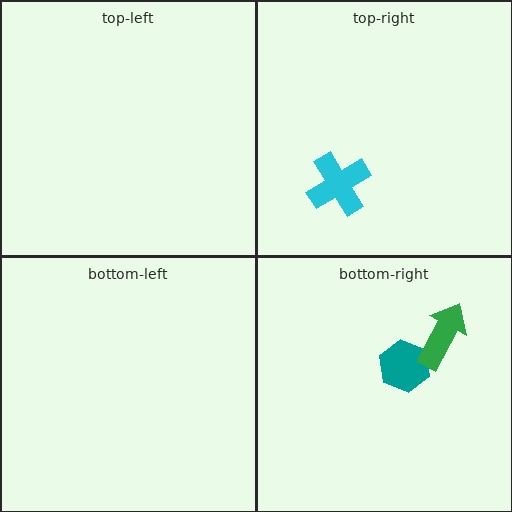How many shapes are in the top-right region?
1.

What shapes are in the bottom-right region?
The teal hexagon, the green arrow.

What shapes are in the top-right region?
The cyan cross.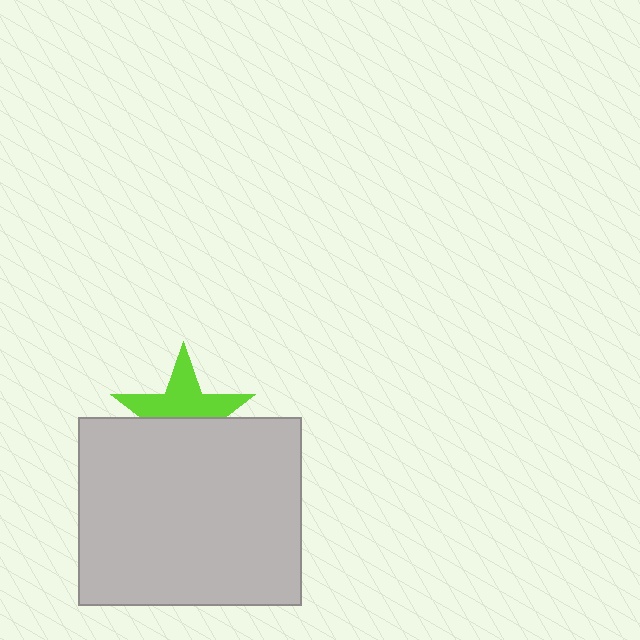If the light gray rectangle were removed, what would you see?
You would see the complete lime star.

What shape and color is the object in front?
The object in front is a light gray rectangle.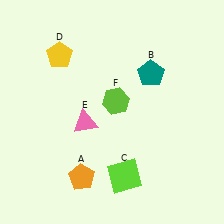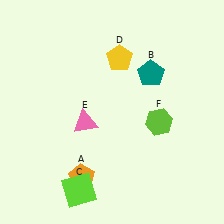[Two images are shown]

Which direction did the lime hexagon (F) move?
The lime hexagon (F) moved right.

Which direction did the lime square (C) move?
The lime square (C) moved left.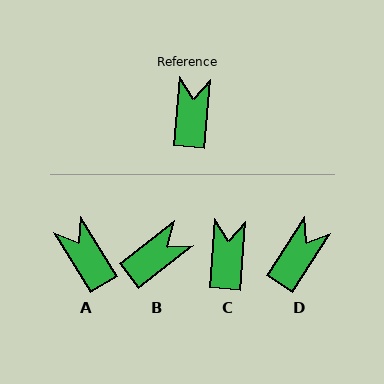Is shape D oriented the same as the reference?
No, it is off by about 29 degrees.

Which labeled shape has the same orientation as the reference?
C.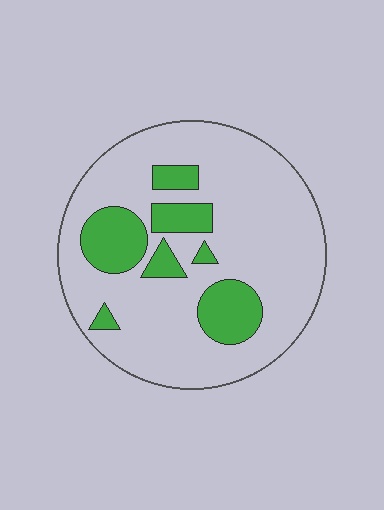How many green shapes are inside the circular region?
7.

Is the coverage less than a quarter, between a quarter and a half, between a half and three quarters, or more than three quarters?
Less than a quarter.